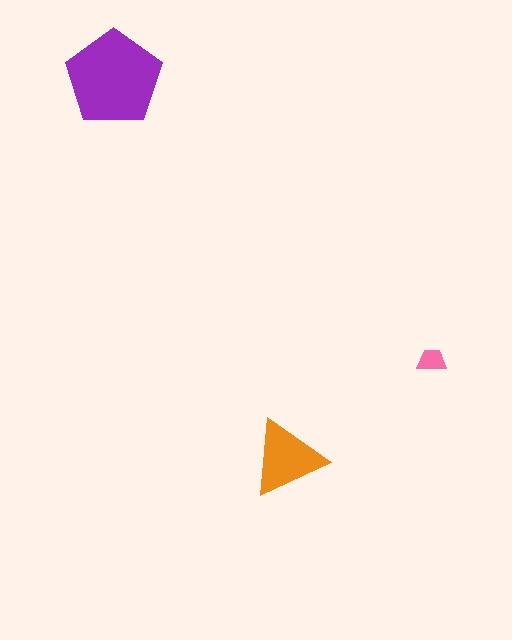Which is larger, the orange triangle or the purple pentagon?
The purple pentagon.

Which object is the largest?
The purple pentagon.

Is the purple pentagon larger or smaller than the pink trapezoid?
Larger.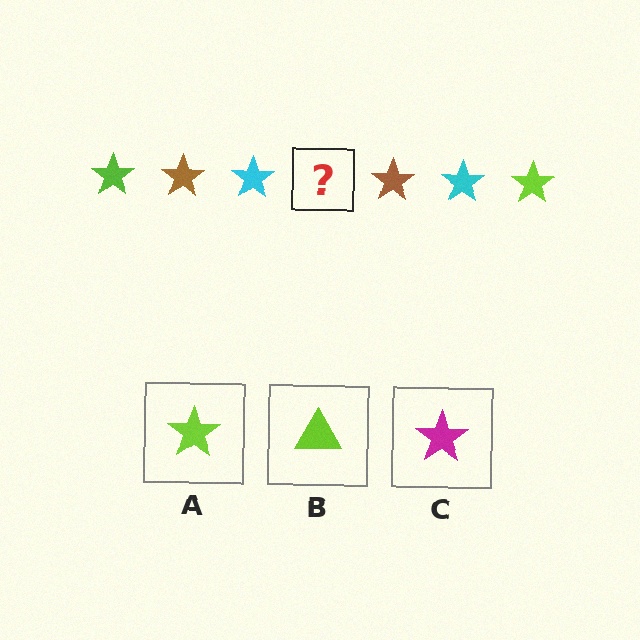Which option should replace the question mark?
Option A.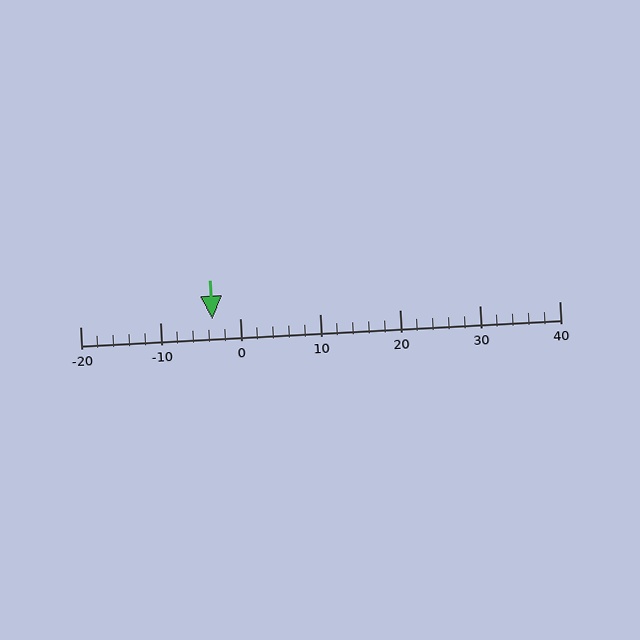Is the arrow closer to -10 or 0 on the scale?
The arrow is closer to 0.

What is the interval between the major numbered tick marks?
The major tick marks are spaced 10 units apart.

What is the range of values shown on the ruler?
The ruler shows values from -20 to 40.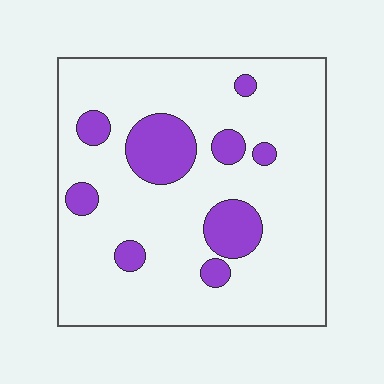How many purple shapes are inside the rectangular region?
9.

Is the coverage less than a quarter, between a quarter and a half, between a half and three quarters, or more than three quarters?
Less than a quarter.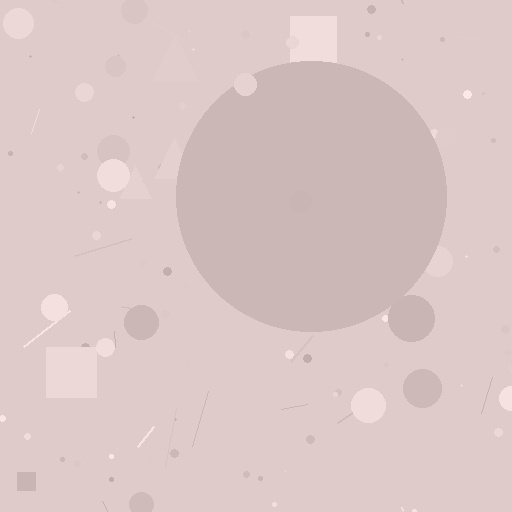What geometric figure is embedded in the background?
A circle is embedded in the background.